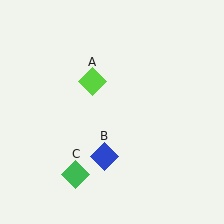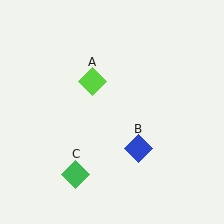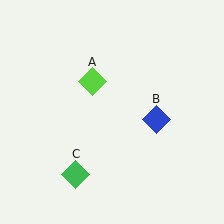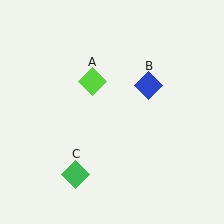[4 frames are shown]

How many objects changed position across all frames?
1 object changed position: blue diamond (object B).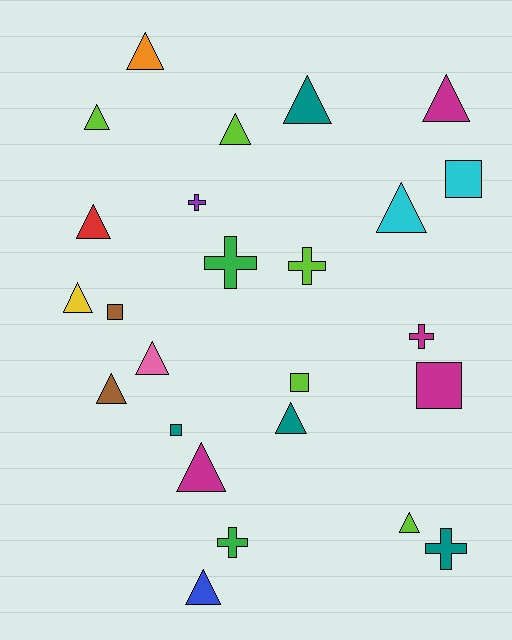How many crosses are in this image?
There are 6 crosses.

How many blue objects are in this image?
There is 1 blue object.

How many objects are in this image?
There are 25 objects.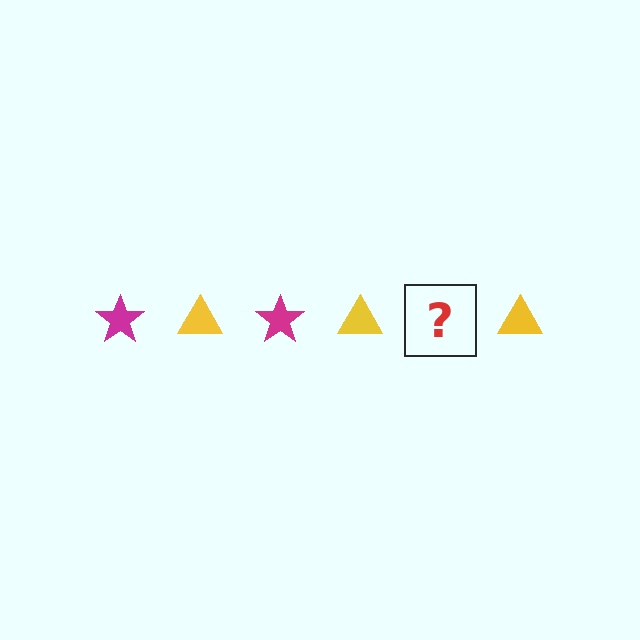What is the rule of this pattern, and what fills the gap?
The rule is that the pattern alternates between magenta star and yellow triangle. The gap should be filled with a magenta star.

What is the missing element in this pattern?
The missing element is a magenta star.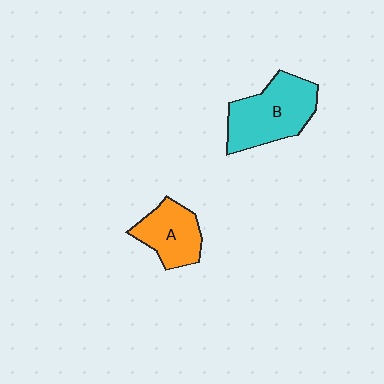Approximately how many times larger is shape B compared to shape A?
Approximately 1.5 times.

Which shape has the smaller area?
Shape A (orange).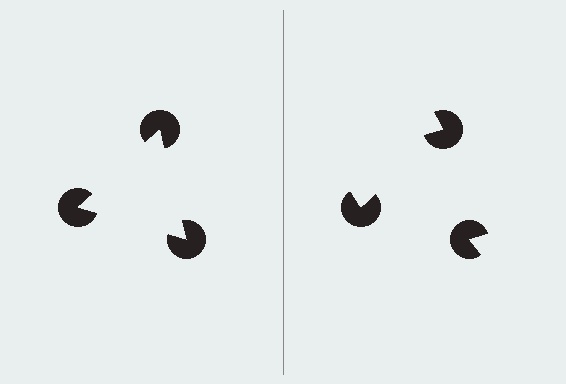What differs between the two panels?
The pac-man discs are positioned identically on both sides; only the wedge orientations differ. On the left they align to a triangle; on the right they are misaligned.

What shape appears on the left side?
An illusory triangle.